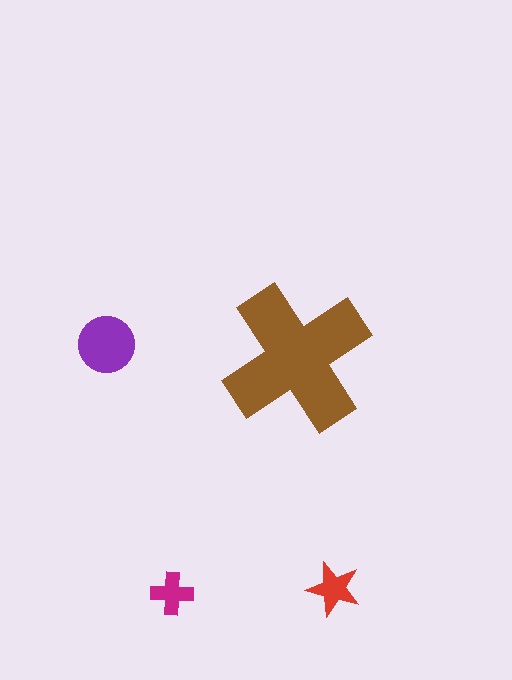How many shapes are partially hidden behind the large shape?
0 shapes are partially hidden.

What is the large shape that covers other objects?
A brown cross.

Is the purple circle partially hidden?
No, the purple circle is fully visible.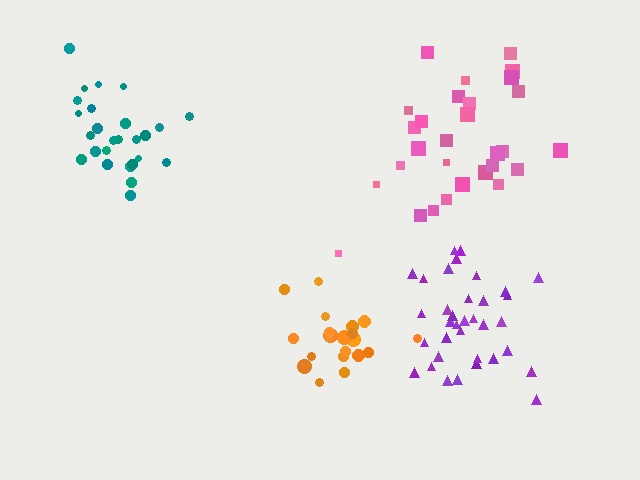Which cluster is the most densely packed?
Purple.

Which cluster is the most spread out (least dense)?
Pink.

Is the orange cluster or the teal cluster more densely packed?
Teal.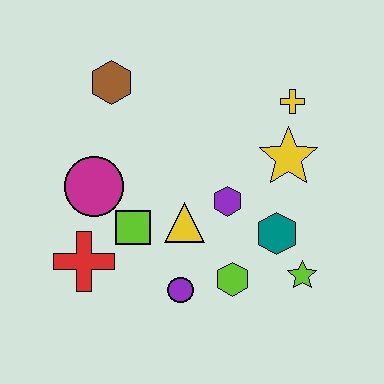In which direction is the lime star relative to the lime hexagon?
The lime star is to the right of the lime hexagon.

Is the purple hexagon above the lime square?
Yes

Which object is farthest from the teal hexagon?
The brown hexagon is farthest from the teal hexagon.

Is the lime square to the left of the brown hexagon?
No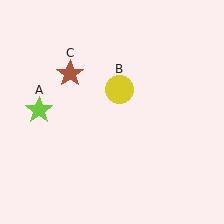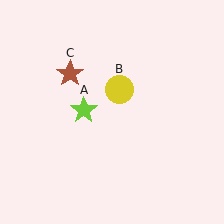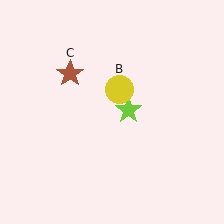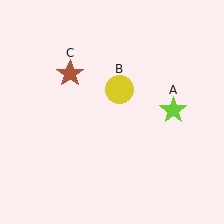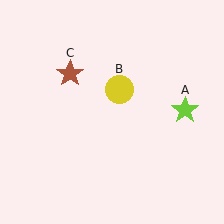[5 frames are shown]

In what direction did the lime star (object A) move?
The lime star (object A) moved right.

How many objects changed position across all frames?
1 object changed position: lime star (object A).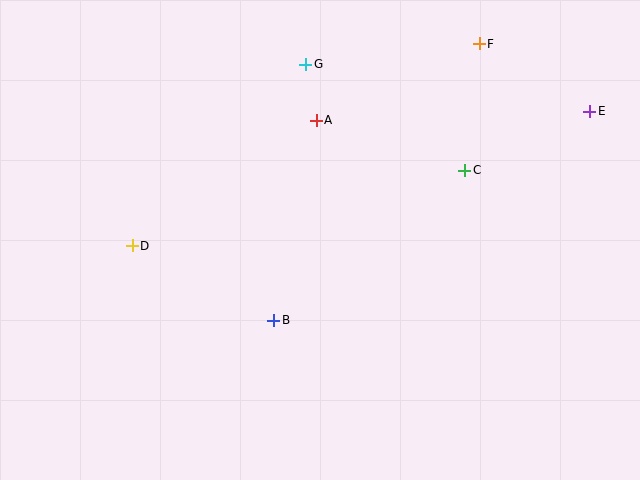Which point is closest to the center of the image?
Point B at (274, 320) is closest to the center.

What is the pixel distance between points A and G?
The distance between A and G is 57 pixels.